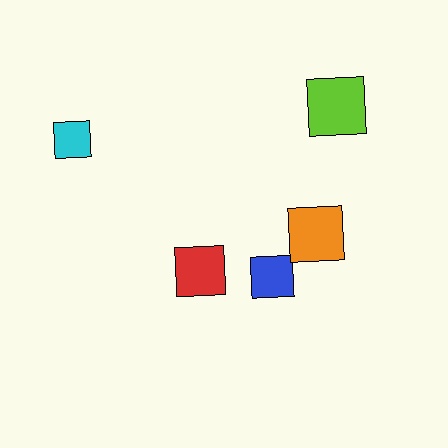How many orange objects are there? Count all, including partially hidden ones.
There is 1 orange object.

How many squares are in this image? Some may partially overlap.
There are 5 squares.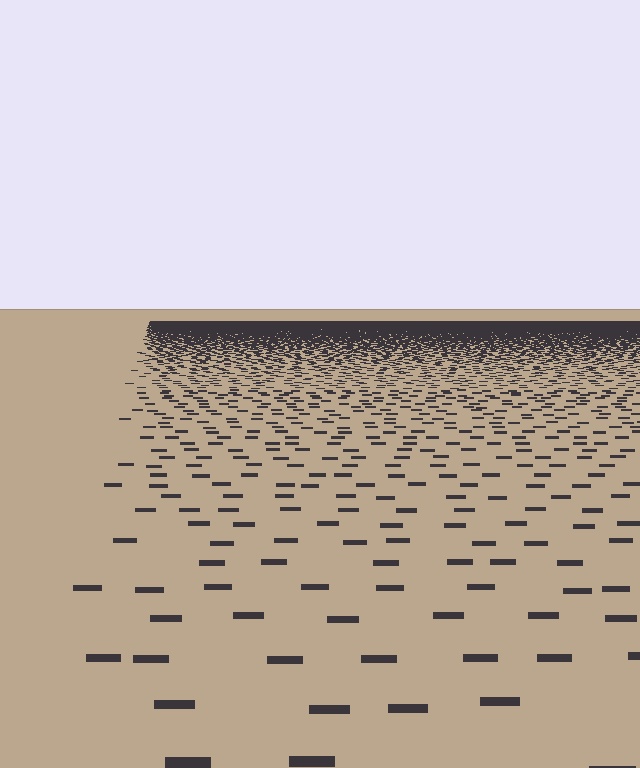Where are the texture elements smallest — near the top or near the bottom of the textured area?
Near the top.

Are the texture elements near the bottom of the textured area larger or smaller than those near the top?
Larger. Near the bottom, elements are closer to the viewer and appear at a bigger on-screen size.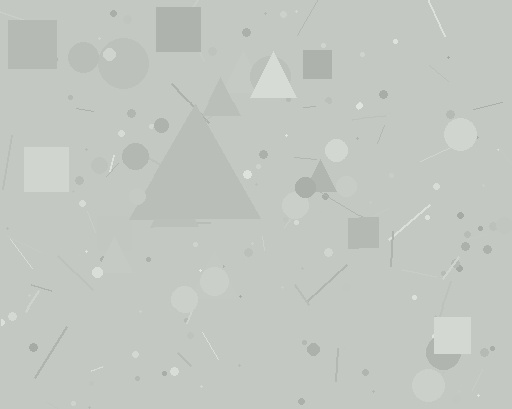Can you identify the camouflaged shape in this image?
The camouflaged shape is a triangle.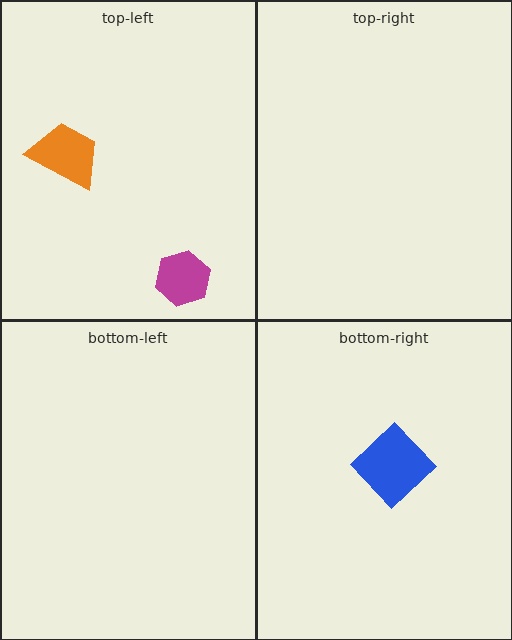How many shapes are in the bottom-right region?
1.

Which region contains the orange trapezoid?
The top-left region.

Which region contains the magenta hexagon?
The top-left region.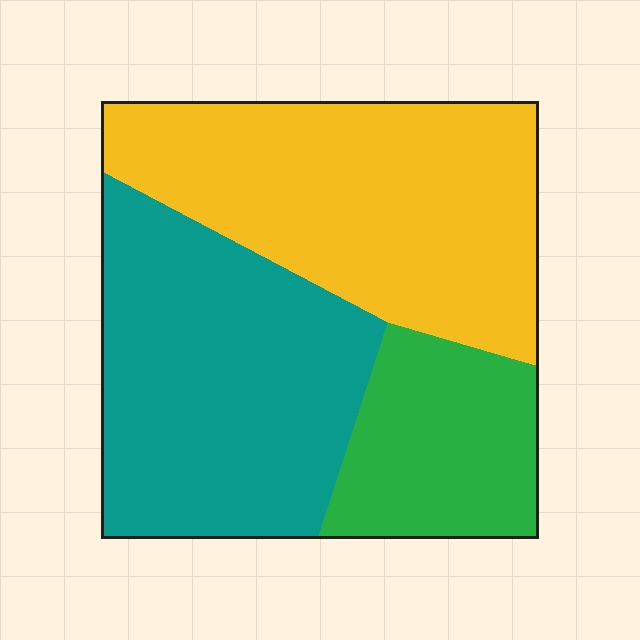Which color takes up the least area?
Green, at roughly 20%.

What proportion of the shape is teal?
Teal covers roughly 40% of the shape.